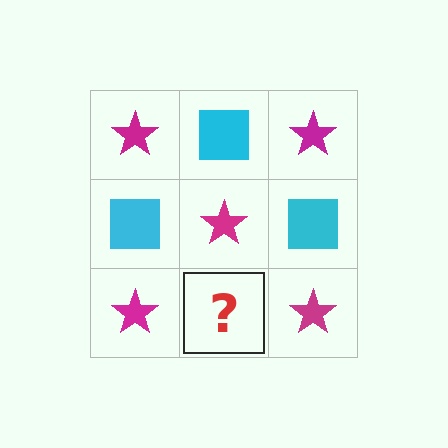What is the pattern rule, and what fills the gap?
The rule is that it alternates magenta star and cyan square in a checkerboard pattern. The gap should be filled with a cyan square.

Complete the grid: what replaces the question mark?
The question mark should be replaced with a cyan square.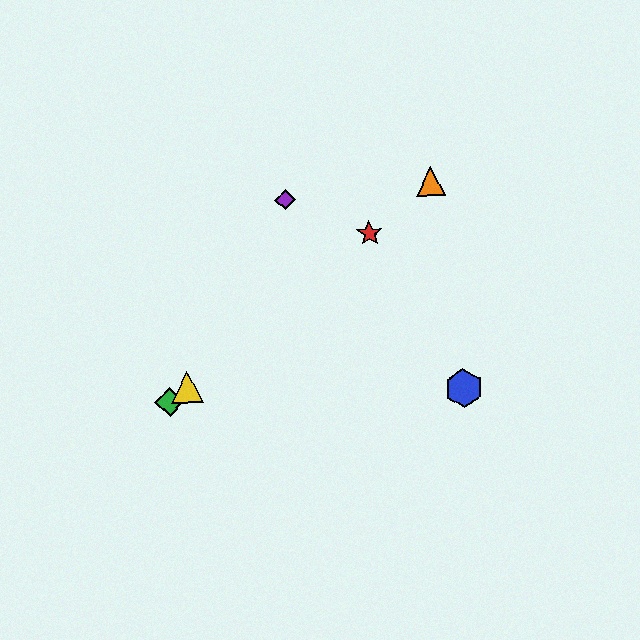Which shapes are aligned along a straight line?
The red star, the green diamond, the yellow triangle, the orange triangle are aligned along a straight line.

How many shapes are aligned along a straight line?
4 shapes (the red star, the green diamond, the yellow triangle, the orange triangle) are aligned along a straight line.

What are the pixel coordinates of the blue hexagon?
The blue hexagon is at (464, 388).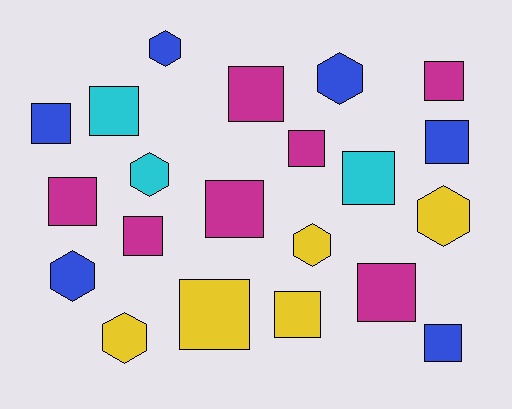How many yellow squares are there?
There are 2 yellow squares.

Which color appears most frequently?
Magenta, with 7 objects.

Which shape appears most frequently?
Square, with 14 objects.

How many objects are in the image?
There are 21 objects.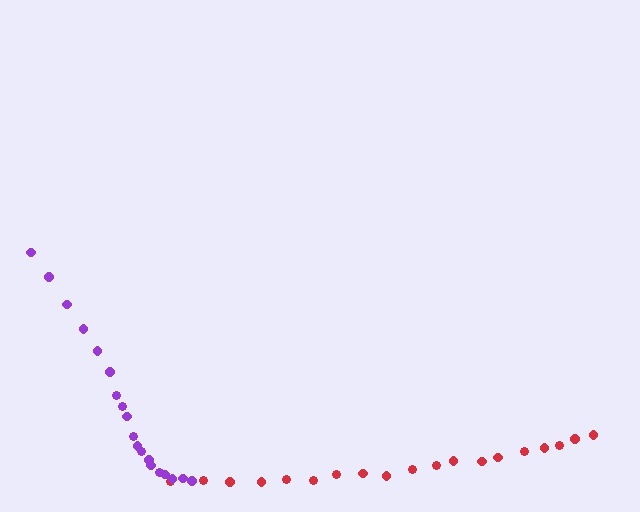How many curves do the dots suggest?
There are 2 distinct paths.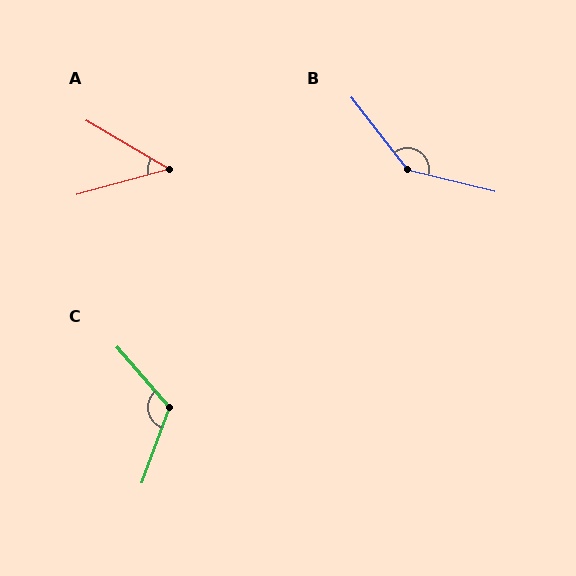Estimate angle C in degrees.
Approximately 119 degrees.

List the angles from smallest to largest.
A (46°), C (119°), B (142°).